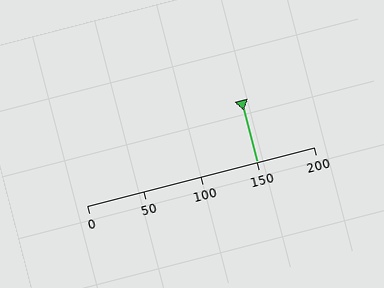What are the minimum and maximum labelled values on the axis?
The axis runs from 0 to 200.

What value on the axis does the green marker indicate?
The marker indicates approximately 150.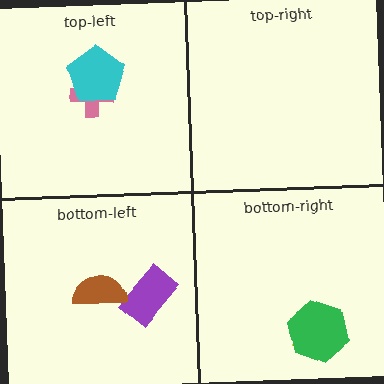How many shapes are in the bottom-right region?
2.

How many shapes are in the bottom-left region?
2.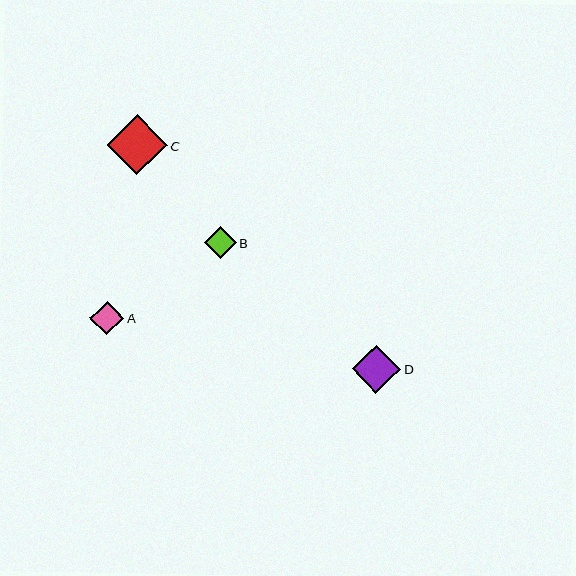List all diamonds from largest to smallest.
From largest to smallest: C, D, A, B.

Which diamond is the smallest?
Diamond B is the smallest with a size of approximately 32 pixels.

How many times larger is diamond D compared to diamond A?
Diamond D is approximately 1.4 times the size of diamond A.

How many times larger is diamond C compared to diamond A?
Diamond C is approximately 1.8 times the size of diamond A.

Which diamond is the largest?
Diamond C is the largest with a size of approximately 60 pixels.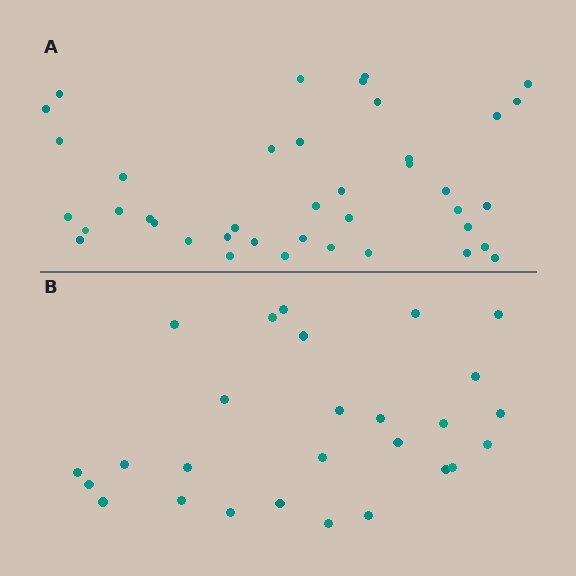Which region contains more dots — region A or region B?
Region A (the top region) has more dots.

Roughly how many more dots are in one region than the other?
Region A has approximately 15 more dots than region B.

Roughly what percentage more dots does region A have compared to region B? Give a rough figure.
About 50% more.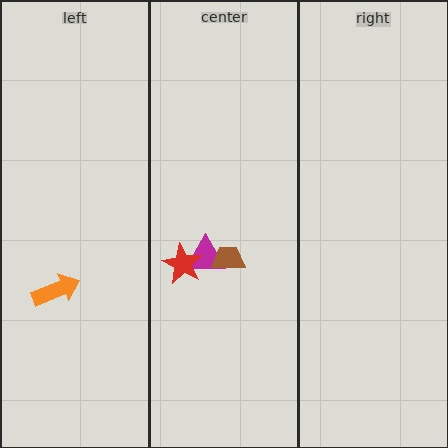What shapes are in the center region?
The magenta triangle, the brown trapezoid, the red star.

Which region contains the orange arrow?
The left region.